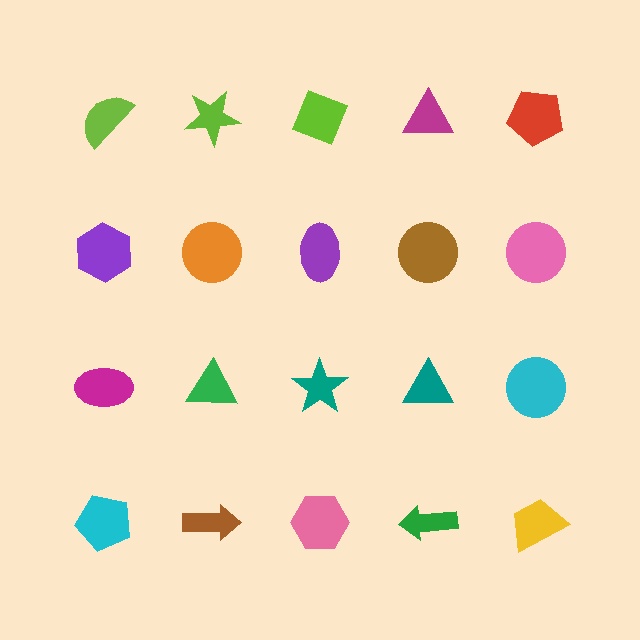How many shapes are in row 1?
5 shapes.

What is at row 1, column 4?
A magenta triangle.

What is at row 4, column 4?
A green arrow.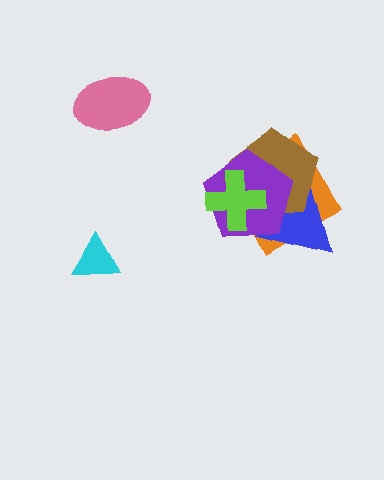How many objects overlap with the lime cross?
4 objects overlap with the lime cross.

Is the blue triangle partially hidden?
Yes, it is partially covered by another shape.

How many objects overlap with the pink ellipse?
0 objects overlap with the pink ellipse.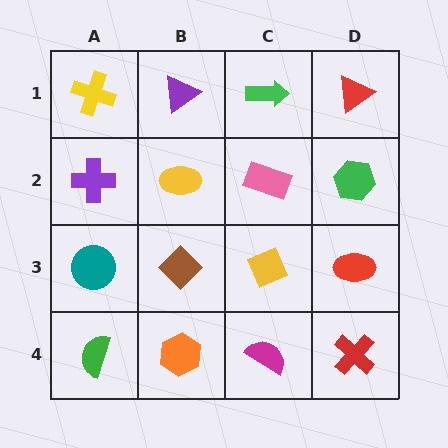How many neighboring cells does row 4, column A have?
2.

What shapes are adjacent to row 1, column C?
A pink rectangle (row 2, column C), a purple triangle (row 1, column B), a red triangle (row 1, column D).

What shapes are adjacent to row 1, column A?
A purple cross (row 2, column A), a purple triangle (row 1, column B).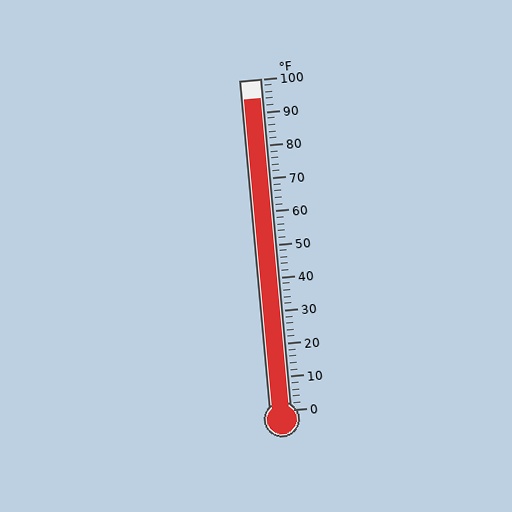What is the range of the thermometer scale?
The thermometer scale ranges from 0°F to 100°F.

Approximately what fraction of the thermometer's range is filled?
The thermometer is filled to approximately 95% of its range.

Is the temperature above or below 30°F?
The temperature is above 30°F.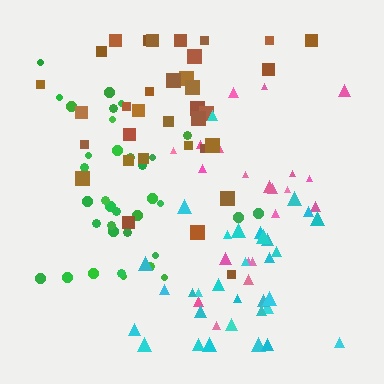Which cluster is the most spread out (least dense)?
Brown.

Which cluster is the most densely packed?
Cyan.